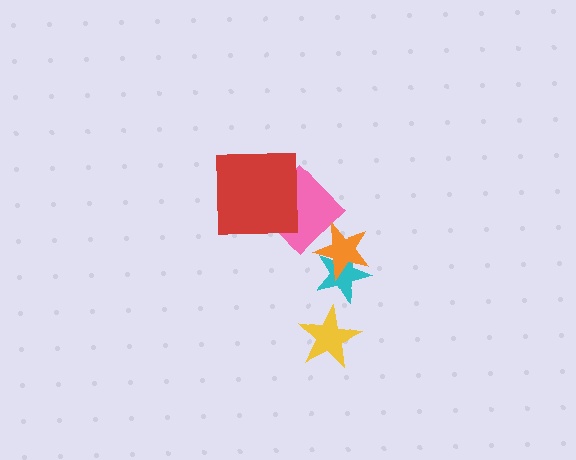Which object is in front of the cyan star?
The orange star is in front of the cyan star.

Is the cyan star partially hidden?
Yes, it is partially covered by another shape.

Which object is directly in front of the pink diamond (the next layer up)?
The red square is directly in front of the pink diamond.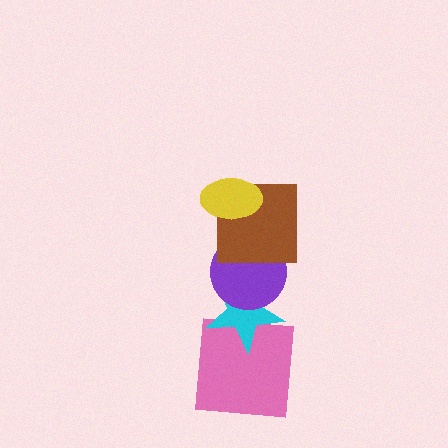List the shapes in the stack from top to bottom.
From top to bottom: the yellow ellipse, the brown square, the purple circle, the cyan star, the pink square.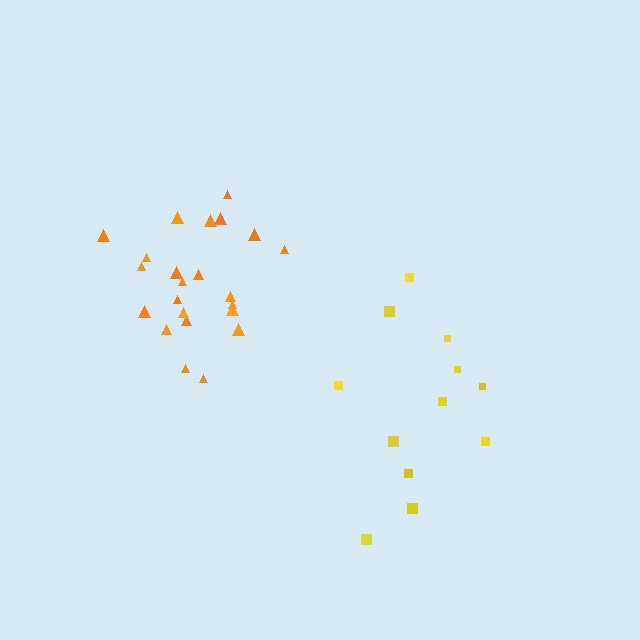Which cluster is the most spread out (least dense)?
Yellow.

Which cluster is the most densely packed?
Orange.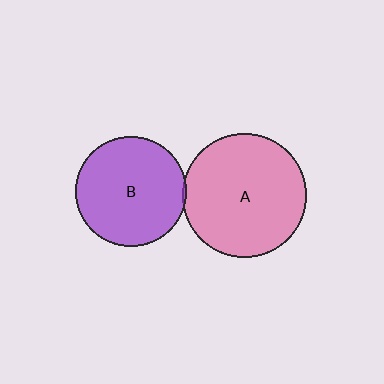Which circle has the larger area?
Circle A (pink).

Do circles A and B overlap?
Yes.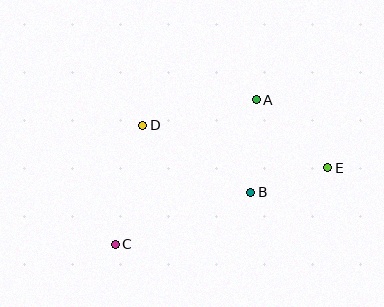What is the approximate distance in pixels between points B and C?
The distance between B and C is approximately 145 pixels.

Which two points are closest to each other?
Points B and E are closest to each other.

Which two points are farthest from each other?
Points C and E are farthest from each other.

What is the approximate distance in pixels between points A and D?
The distance between A and D is approximately 116 pixels.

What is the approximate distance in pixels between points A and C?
The distance between A and C is approximately 202 pixels.